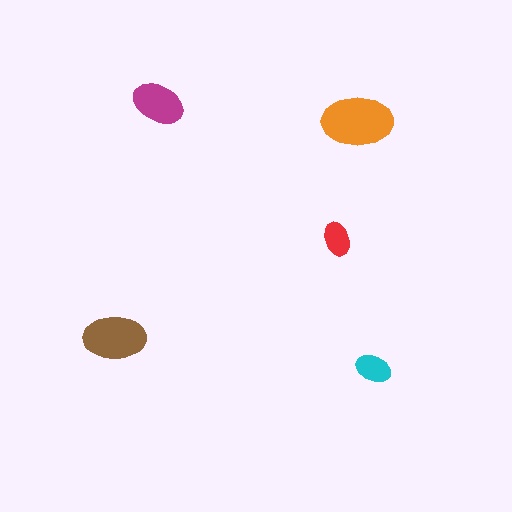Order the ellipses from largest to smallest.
the orange one, the brown one, the magenta one, the cyan one, the red one.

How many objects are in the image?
There are 5 objects in the image.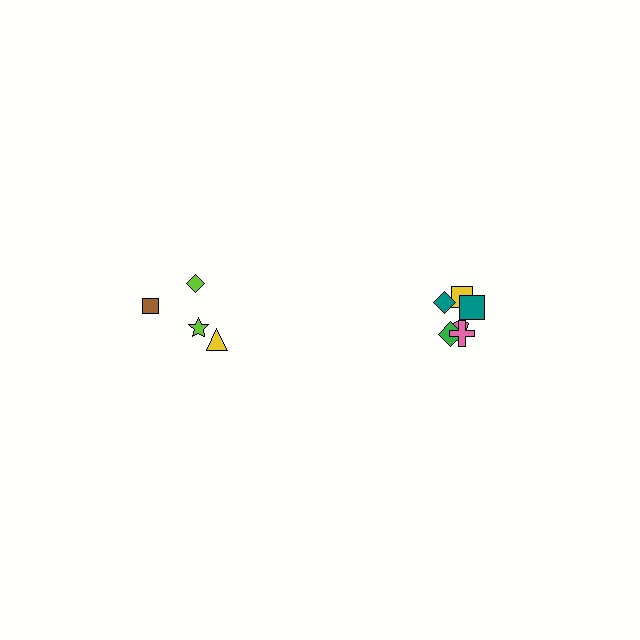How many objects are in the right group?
There are 6 objects.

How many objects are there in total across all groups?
There are 10 objects.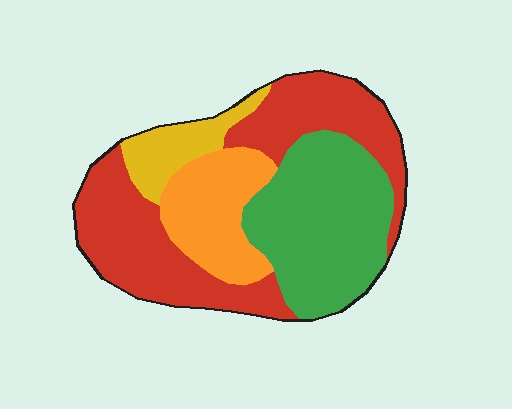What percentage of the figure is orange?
Orange takes up about one sixth (1/6) of the figure.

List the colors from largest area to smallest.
From largest to smallest: red, green, orange, yellow.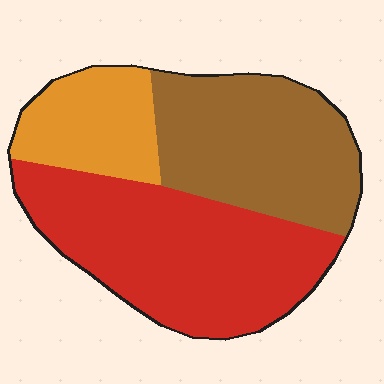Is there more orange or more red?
Red.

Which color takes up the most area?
Red, at roughly 45%.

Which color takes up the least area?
Orange, at roughly 20%.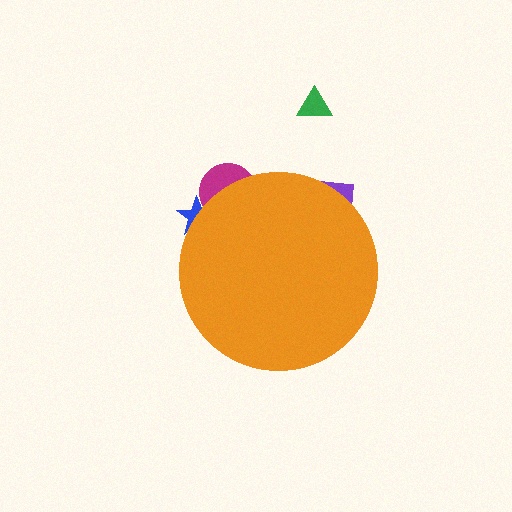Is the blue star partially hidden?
Yes, the blue star is partially hidden behind the orange circle.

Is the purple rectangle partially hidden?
Yes, the purple rectangle is partially hidden behind the orange circle.